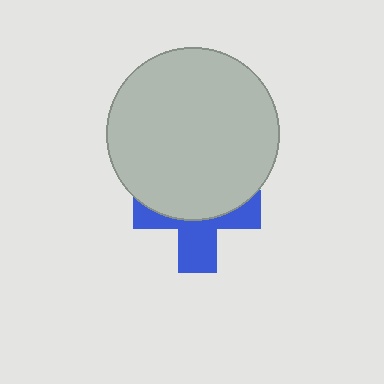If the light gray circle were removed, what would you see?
You would see the complete blue cross.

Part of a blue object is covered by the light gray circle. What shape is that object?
It is a cross.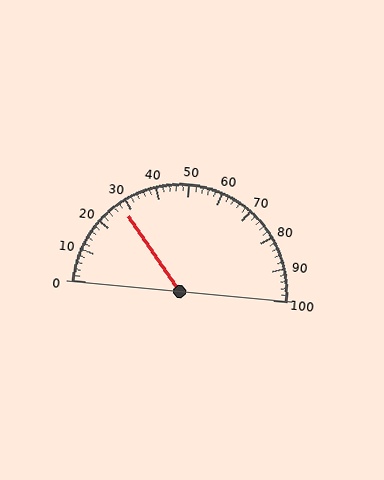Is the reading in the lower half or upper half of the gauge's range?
The reading is in the lower half of the range (0 to 100).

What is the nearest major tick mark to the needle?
The nearest major tick mark is 30.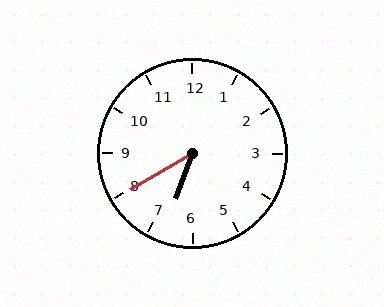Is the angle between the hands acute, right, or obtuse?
It is acute.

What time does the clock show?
6:40.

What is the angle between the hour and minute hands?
Approximately 40 degrees.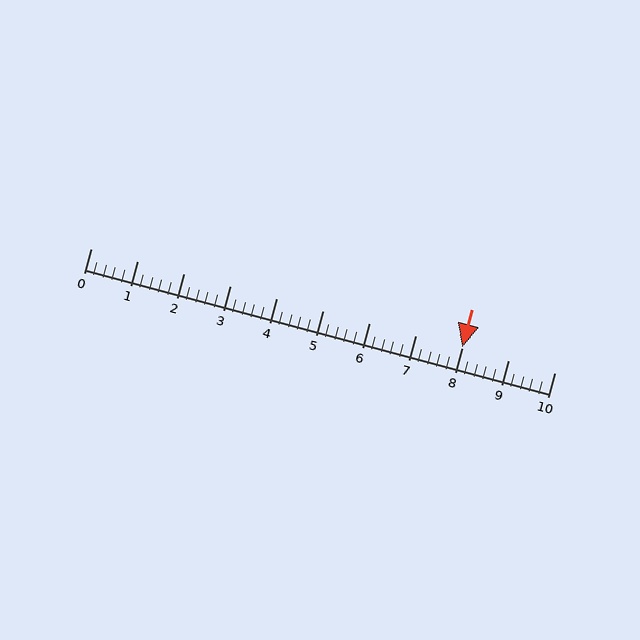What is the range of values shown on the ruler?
The ruler shows values from 0 to 10.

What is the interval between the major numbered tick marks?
The major tick marks are spaced 1 units apart.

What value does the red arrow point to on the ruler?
The red arrow points to approximately 8.0.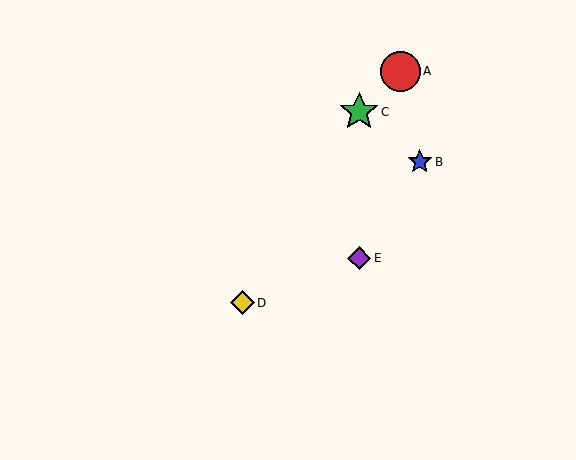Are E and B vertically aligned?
No, E is at x≈359 and B is at x≈420.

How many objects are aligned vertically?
2 objects (C, E) are aligned vertically.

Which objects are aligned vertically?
Objects C, E are aligned vertically.